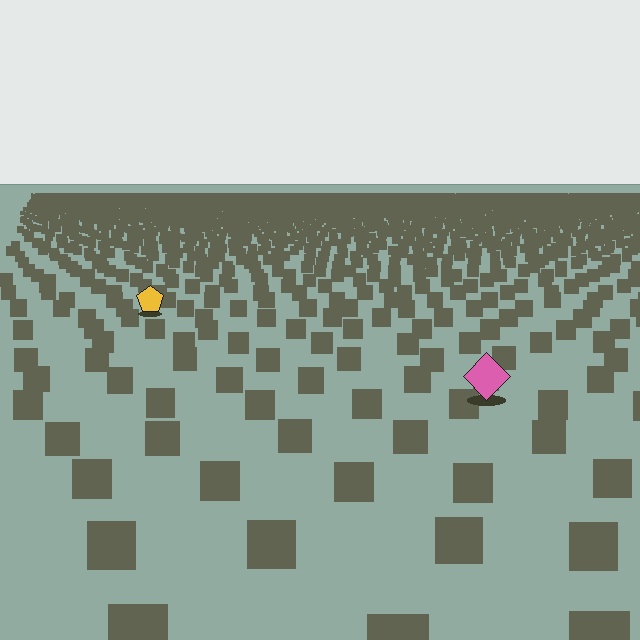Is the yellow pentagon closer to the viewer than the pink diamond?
No. The pink diamond is closer — you can tell from the texture gradient: the ground texture is coarser near it.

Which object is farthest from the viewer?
The yellow pentagon is farthest from the viewer. It appears smaller and the ground texture around it is denser.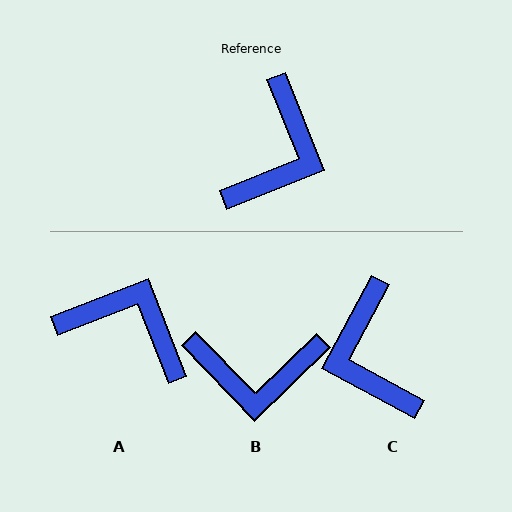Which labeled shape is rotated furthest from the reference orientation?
C, about 140 degrees away.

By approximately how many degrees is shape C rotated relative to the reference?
Approximately 140 degrees clockwise.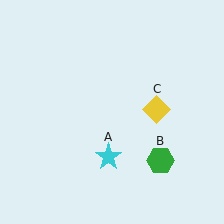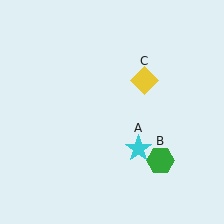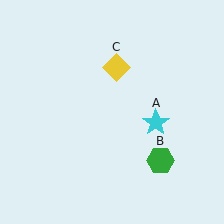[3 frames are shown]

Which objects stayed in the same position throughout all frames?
Green hexagon (object B) remained stationary.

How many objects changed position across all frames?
2 objects changed position: cyan star (object A), yellow diamond (object C).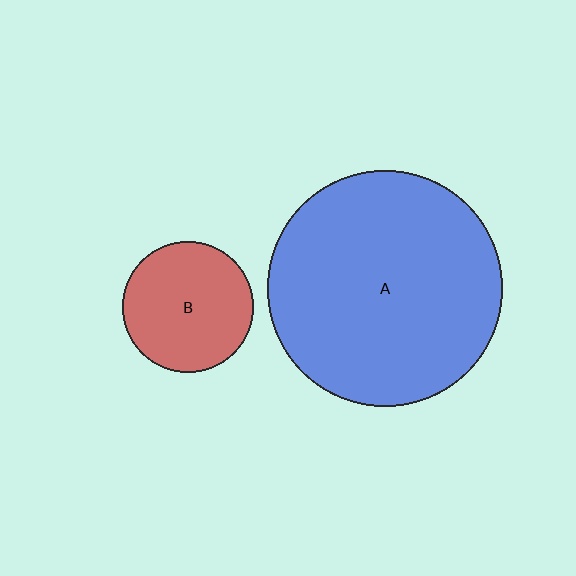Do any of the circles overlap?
No, none of the circles overlap.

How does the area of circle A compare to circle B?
Approximately 3.2 times.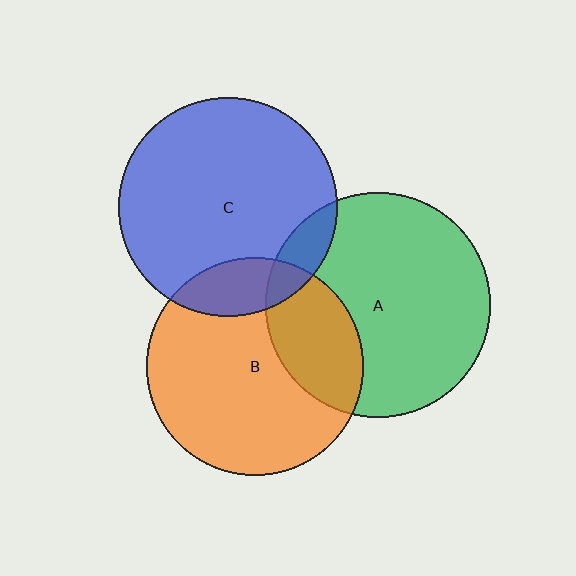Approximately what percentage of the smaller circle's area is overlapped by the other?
Approximately 10%.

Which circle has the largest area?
Circle A (green).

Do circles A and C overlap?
Yes.